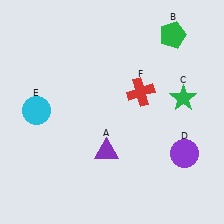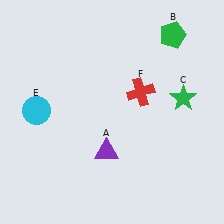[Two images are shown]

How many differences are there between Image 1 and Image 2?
There is 1 difference between the two images.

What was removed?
The purple circle (D) was removed in Image 2.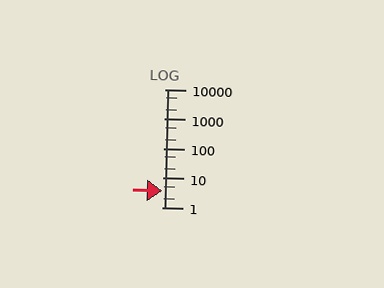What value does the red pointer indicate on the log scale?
The pointer indicates approximately 3.6.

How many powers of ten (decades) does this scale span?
The scale spans 4 decades, from 1 to 10000.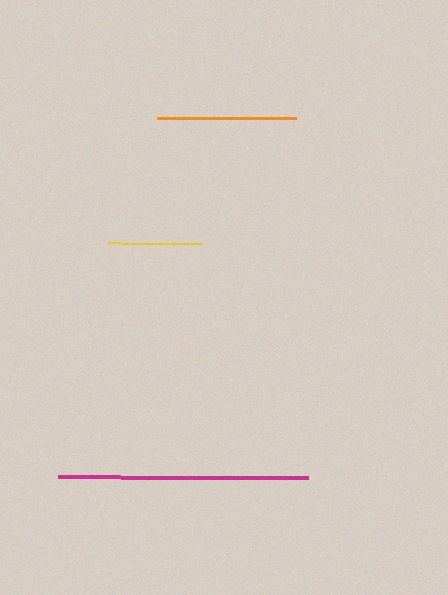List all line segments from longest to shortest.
From longest to shortest: magenta, orange, yellow.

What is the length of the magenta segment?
The magenta segment is approximately 250 pixels long.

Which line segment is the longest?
The magenta line is the longest at approximately 250 pixels.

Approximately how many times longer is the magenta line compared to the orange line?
The magenta line is approximately 1.8 times the length of the orange line.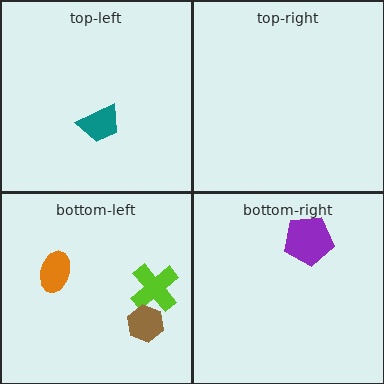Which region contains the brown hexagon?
The bottom-left region.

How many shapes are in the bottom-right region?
1.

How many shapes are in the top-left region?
1.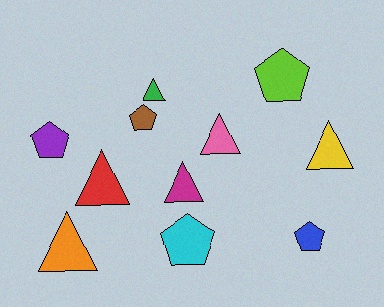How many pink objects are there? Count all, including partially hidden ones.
There is 1 pink object.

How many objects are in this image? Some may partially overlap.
There are 11 objects.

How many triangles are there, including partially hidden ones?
There are 6 triangles.